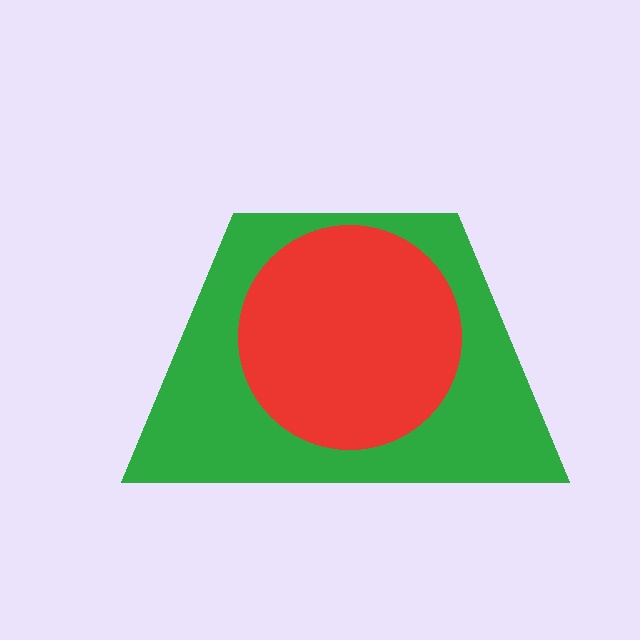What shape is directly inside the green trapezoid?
The red circle.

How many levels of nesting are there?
2.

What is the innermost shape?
The red circle.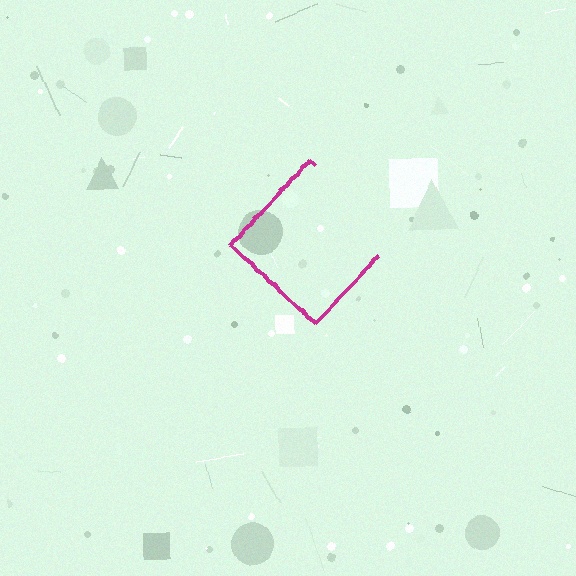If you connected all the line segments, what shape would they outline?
They would outline a diamond.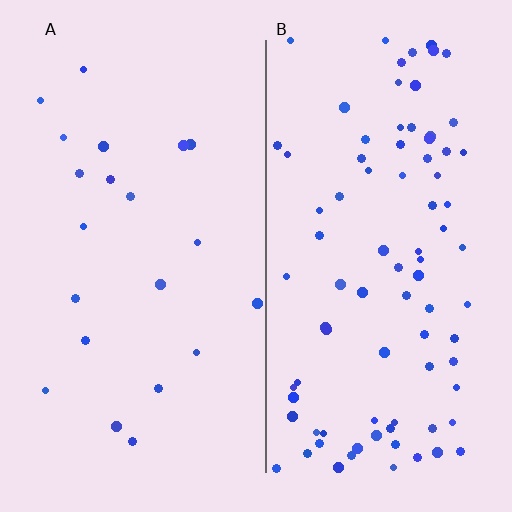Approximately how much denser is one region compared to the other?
Approximately 4.1× — region B over region A.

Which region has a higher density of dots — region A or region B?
B (the right).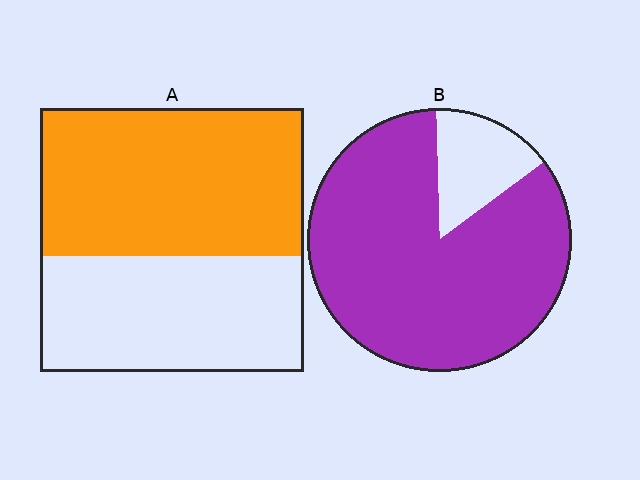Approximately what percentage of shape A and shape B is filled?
A is approximately 55% and B is approximately 85%.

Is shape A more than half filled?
Yes.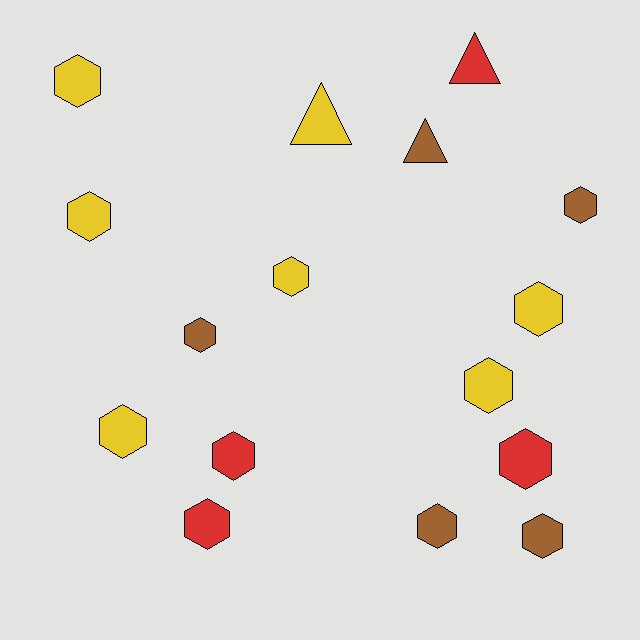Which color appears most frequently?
Yellow, with 7 objects.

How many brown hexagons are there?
There are 4 brown hexagons.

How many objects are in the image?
There are 16 objects.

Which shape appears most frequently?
Hexagon, with 13 objects.